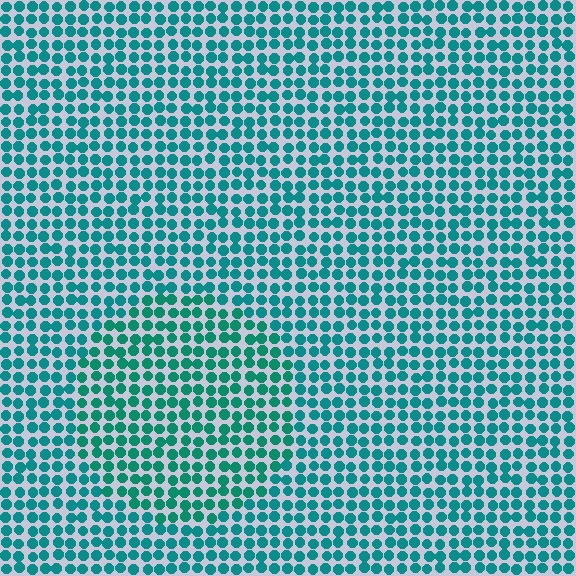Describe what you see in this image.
The image is filled with small teal elements in a uniform arrangement. A circle-shaped region is visible where the elements are tinted to a slightly different hue, forming a subtle color boundary.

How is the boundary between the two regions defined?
The boundary is defined purely by a slight shift in hue (about 16 degrees). Spacing, size, and orientation are identical on both sides.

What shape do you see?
I see a circle.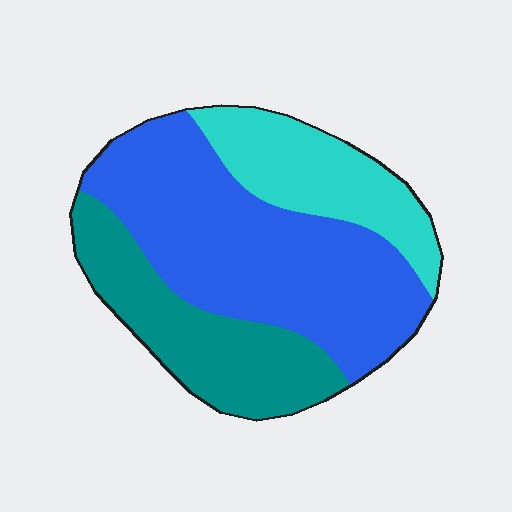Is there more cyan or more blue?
Blue.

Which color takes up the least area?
Cyan, at roughly 20%.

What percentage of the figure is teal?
Teal covers around 25% of the figure.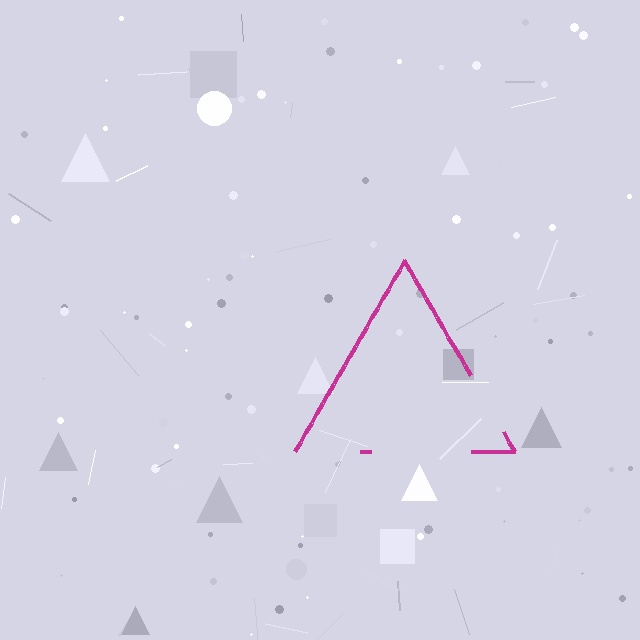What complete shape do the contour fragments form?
The contour fragments form a triangle.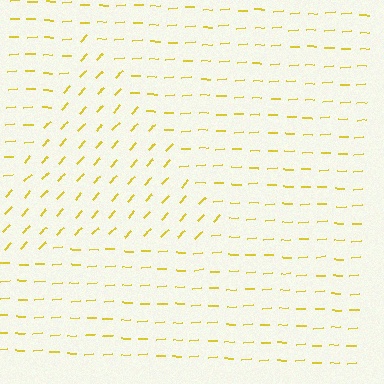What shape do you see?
I see a triangle.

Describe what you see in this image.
The image is filled with small yellow line segments. A triangle region in the image has lines oriented differently from the surrounding lines, creating a visible texture boundary.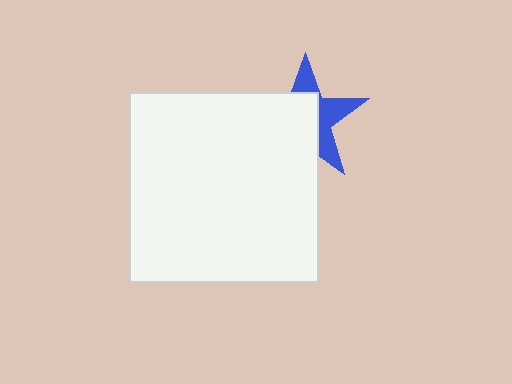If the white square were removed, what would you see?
You would see the complete blue star.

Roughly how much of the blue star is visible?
A small part of it is visible (roughly 39%).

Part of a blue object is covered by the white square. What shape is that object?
It is a star.